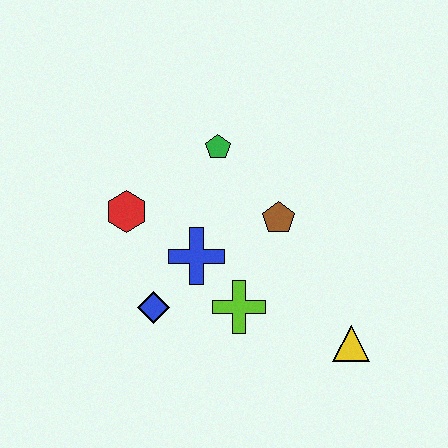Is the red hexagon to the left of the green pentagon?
Yes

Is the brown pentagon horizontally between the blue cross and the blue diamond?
No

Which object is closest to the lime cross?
The blue cross is closest to the lime cross.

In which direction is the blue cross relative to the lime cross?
The blue cross is above the lime cross.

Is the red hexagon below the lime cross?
No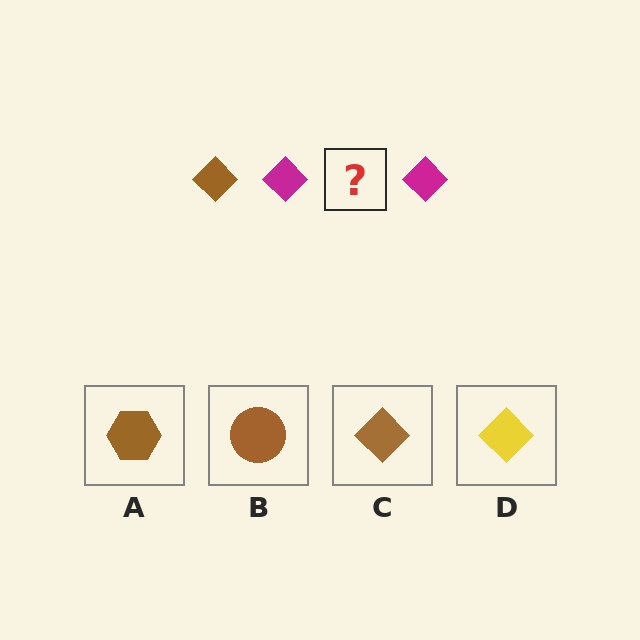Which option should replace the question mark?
Option C.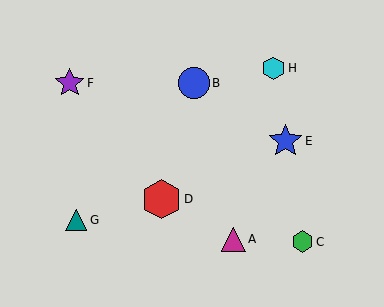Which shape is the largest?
The red hexagon (labeled D) is the largest.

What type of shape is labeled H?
Shape H is a cyan hexagon.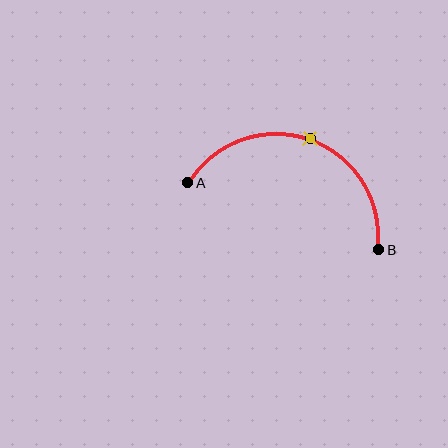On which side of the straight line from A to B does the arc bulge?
The arc bulges above the straight line connecting A and B.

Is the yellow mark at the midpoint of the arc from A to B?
Yes. The yellow mark lies on the arc at equal arc-length from both A and B — it is the arc midpoint.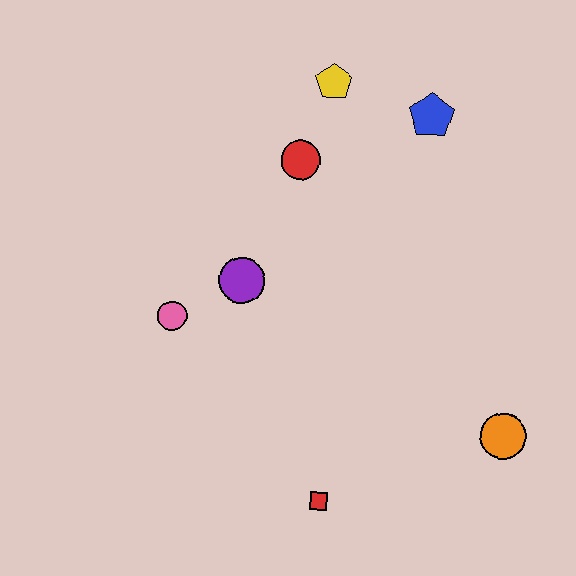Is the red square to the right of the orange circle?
No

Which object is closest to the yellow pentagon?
The red circle is closest to the yellow pentagon.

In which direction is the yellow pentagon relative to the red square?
The yellow pentagon is above the red square.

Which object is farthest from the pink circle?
The orange circle is farthest from the pink circle.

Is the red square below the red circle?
Yes